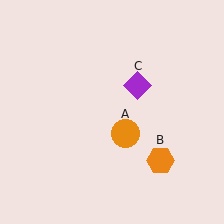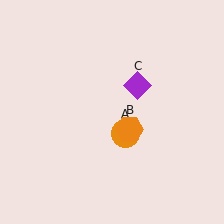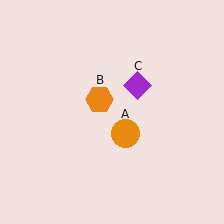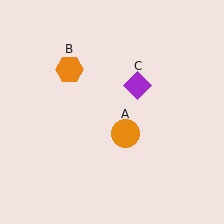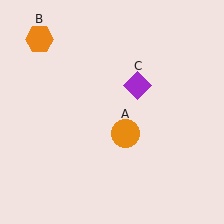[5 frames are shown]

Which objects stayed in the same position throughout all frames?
Orange circle (object A) and purple diamond (object C) remained stationary.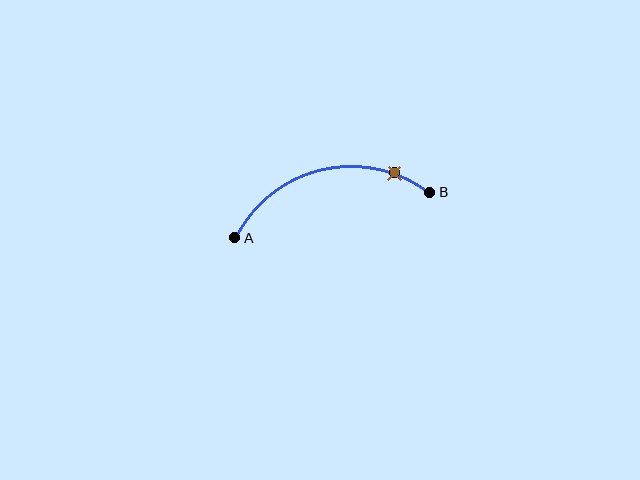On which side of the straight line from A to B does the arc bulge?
The arc bulges above the straight line connecting A and B.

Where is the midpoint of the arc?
The arc midpoint is the point on the curve farthest from the straight line joining A and B. It sits above that line.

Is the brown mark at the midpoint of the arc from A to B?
No. The brown mark lies on the arc but is closer to endpoint B. The arc midpoint would be at the point on the curve equidistant along the arc from both A and B.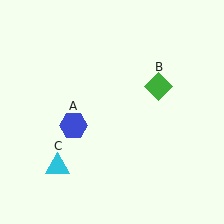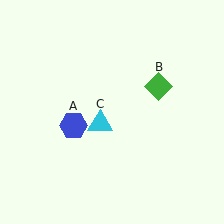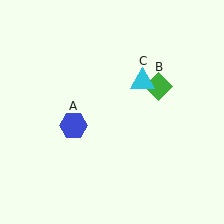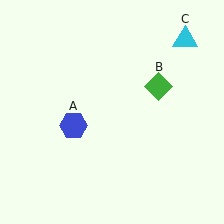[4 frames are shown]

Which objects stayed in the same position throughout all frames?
Blue hexagon (object A) and green diamond (object B) remained stationary.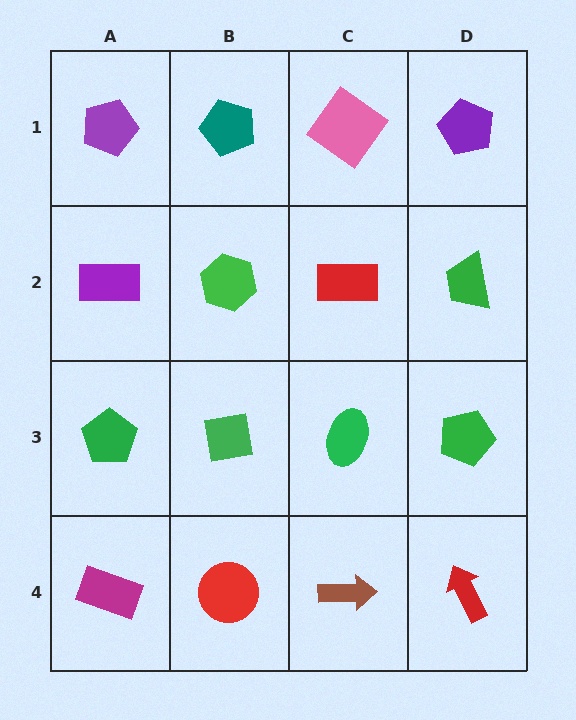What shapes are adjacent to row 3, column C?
A red rectangle (row 2, column C), a brown arrow (row 4, column C), a green square (row 3, column B), a green pentagon (row 3, column D).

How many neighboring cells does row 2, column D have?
3.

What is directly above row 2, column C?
A pink diamond.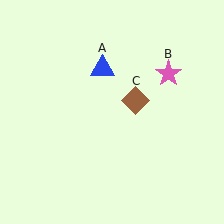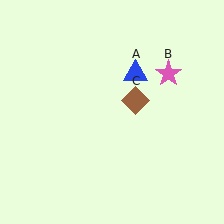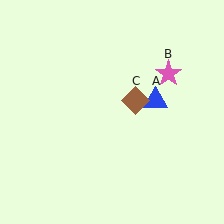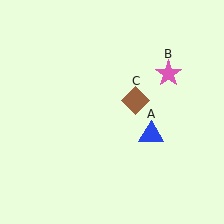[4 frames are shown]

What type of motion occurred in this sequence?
The blue triangle (object A) rotated clockwise around the center of the scene.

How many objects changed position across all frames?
1 object changed position: blue triangle (object A).